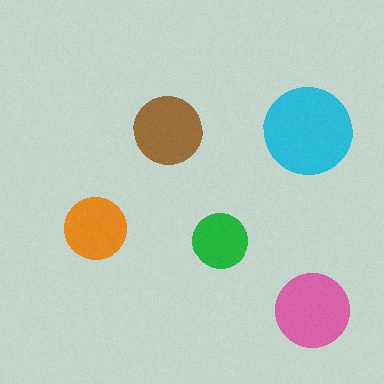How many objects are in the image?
There are 5 objects in the image.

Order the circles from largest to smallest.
the cyan one, the pink one, the brown one, the orange one, the green one.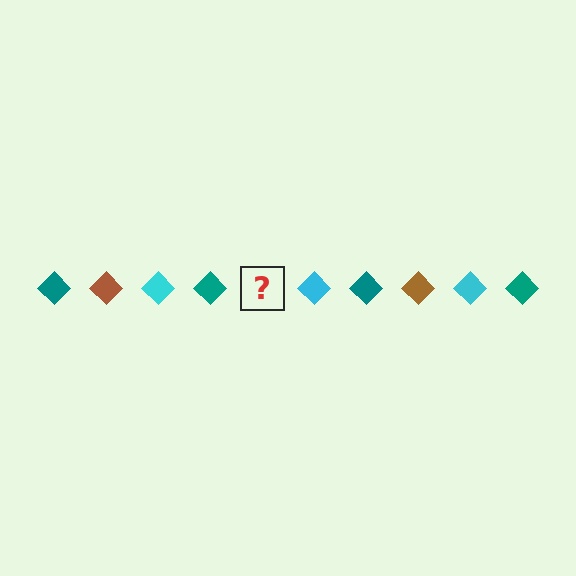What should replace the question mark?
The question mark should be replaced with a brown diamond.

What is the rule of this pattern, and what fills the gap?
The rule is that the pattern cycles through teal, brown, cyan diamonds. The gap should be filled with a brown diamond.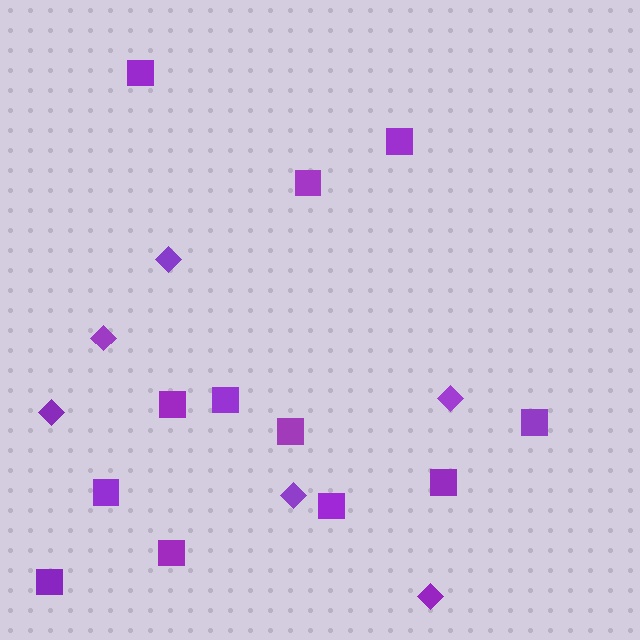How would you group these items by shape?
There are 2 groups: one group of diamonds (6) and one group of squares (12).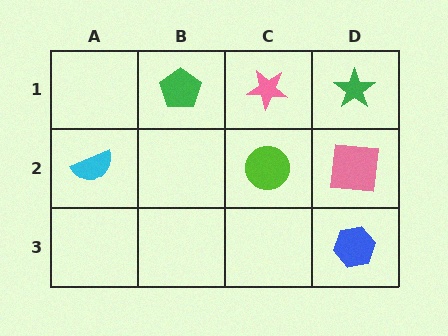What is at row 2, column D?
A pink square.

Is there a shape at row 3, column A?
No, that cell is empty.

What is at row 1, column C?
A pink star.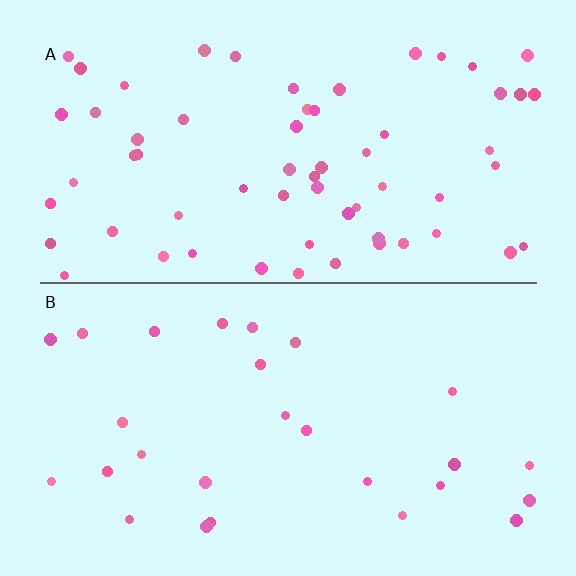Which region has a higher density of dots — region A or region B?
A (the top).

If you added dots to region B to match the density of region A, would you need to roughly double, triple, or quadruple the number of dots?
Approximately double.